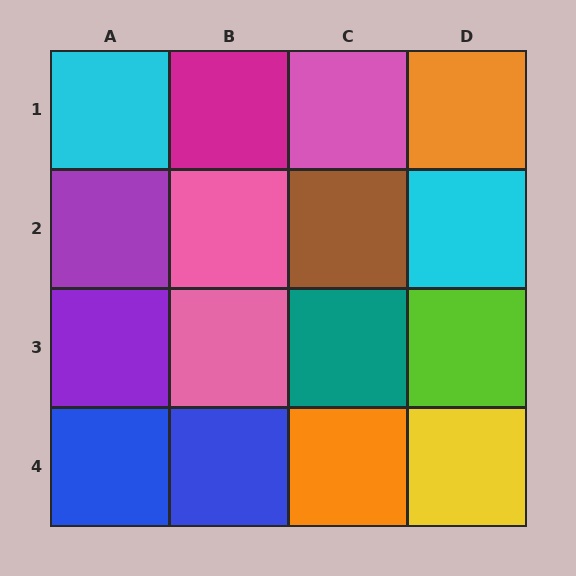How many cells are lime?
1 cell is lime.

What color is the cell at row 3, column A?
Purple.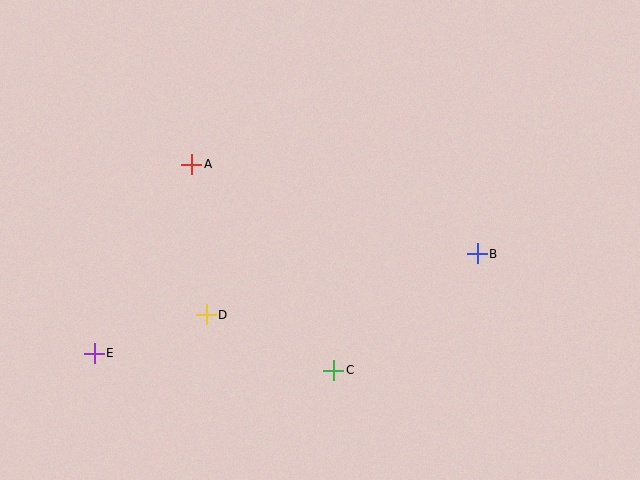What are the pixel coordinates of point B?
Point B is at (477, 254).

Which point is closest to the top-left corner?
Point A is closest to the top-left corner.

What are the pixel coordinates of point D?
Point D is at (206, 315).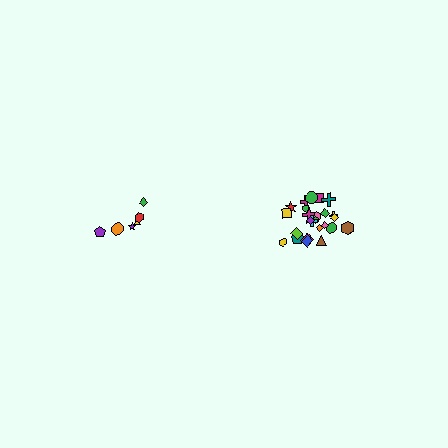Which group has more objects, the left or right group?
The right group.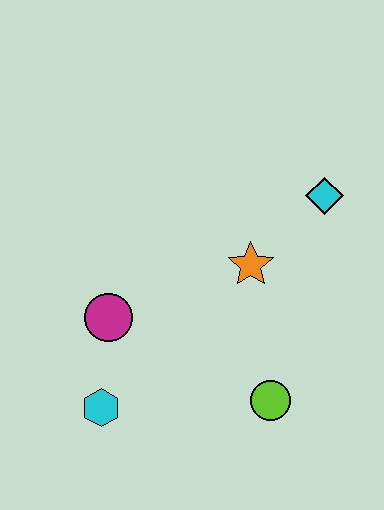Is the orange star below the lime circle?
No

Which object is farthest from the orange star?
The cyan hexagon is farthest from the orange star.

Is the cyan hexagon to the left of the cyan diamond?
Yes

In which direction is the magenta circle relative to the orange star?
The magenta circle is to the left of the orange star.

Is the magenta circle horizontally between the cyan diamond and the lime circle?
No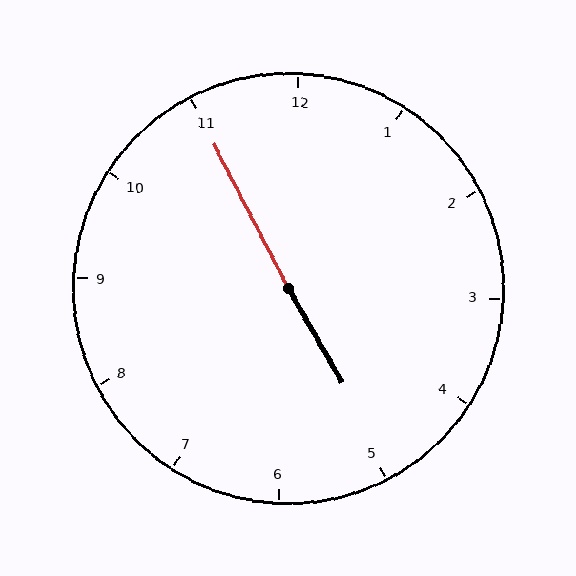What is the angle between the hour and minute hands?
Approximately 178 degrees.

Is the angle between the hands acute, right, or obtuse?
It is obtuse.